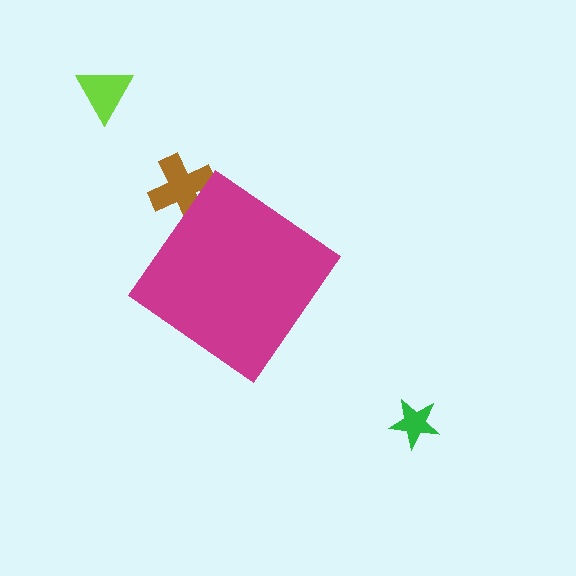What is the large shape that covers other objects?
A magenta diamond.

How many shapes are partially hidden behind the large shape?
1 shape is partially hidden.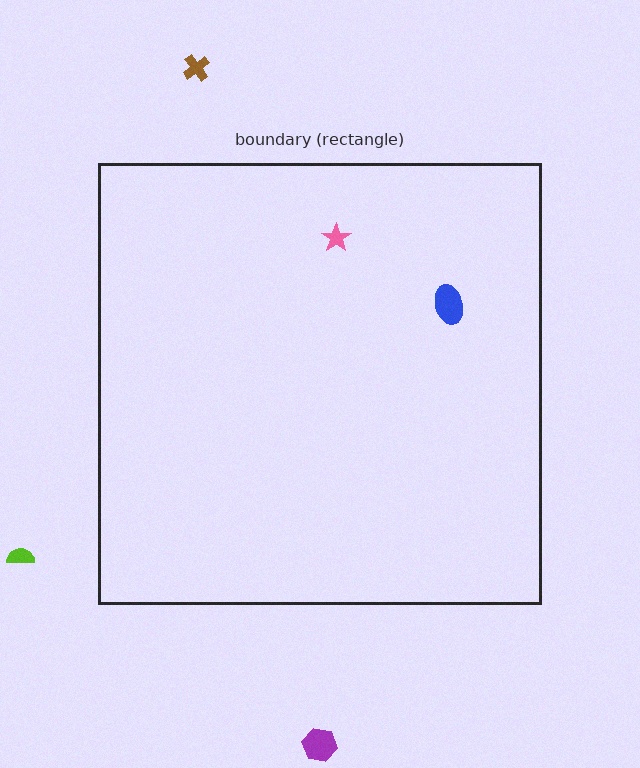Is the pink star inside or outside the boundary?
Inside.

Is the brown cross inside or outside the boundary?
Outside.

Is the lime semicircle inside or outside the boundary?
Outside.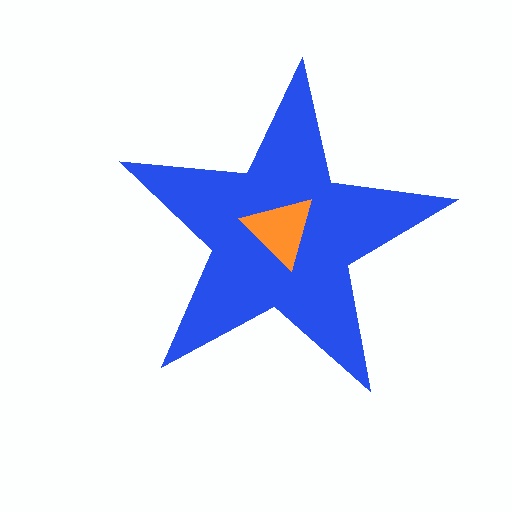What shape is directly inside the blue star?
The orange triangle.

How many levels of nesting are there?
2.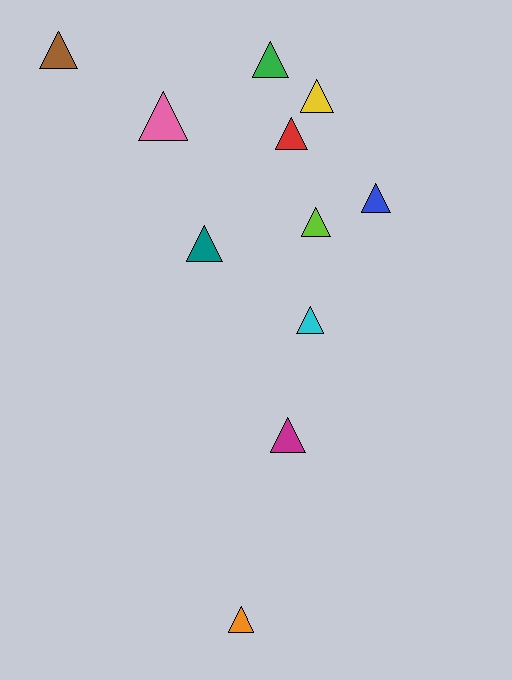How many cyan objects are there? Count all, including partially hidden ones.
There is 1 cyan object.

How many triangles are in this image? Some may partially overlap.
There are 11 triangles.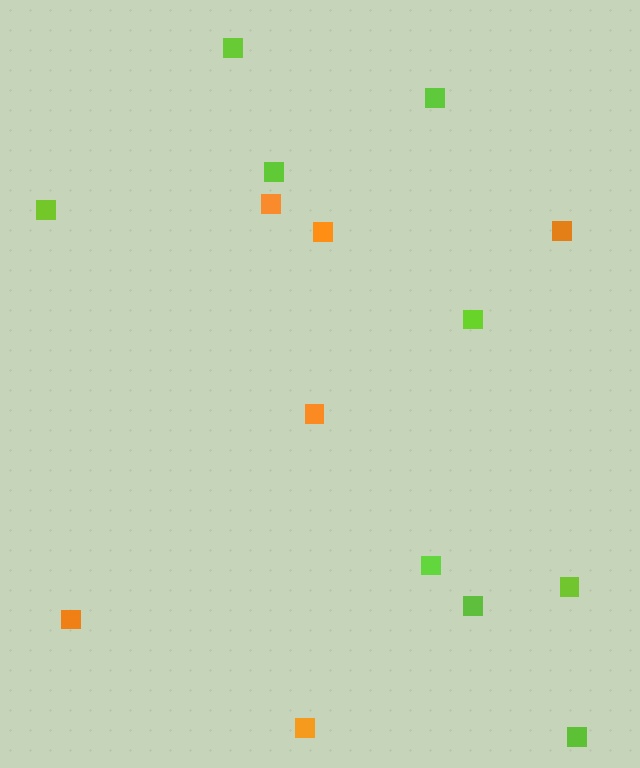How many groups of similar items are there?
There are 2 groups: one group of lime squares (9) and one group of orange squares (6).